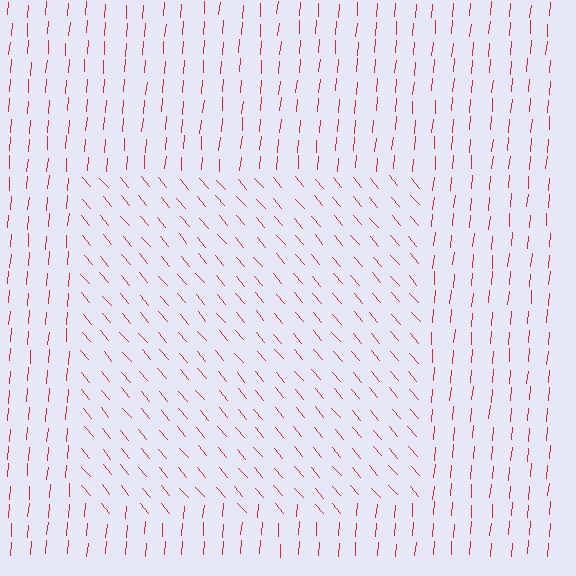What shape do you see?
I see a rectangle.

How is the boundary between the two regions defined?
The boundary is defined purely by a change in line orientation (approximately 45 degrees difference). All lines are the same color and thickness.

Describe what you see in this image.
The image is filled with small red line segments. A rectangle region in the image has lines oriented differently from the surrounding lines, creating a visible texture boundary.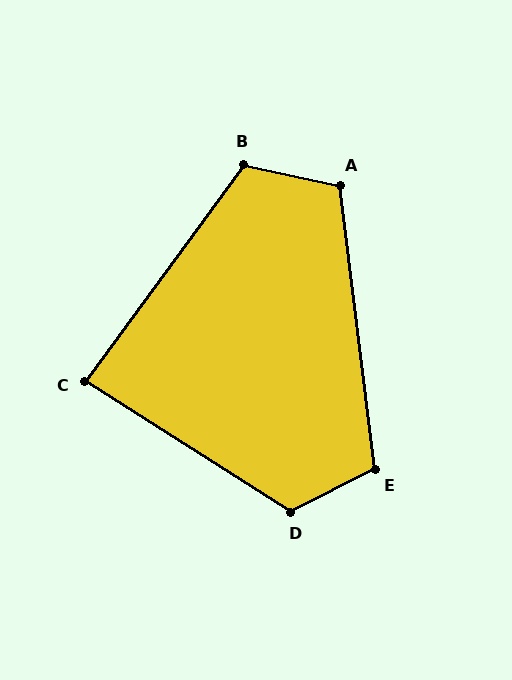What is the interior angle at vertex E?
Approximately 110 degrees (obtuse).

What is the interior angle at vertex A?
Approximately 109 degrees (obtuse).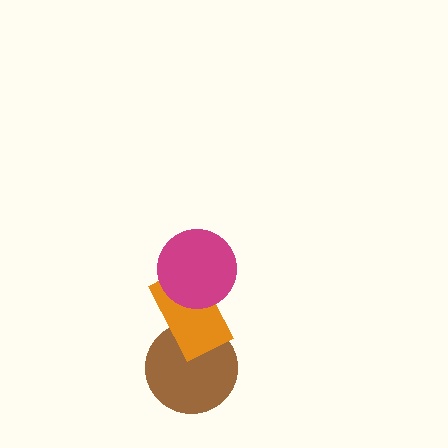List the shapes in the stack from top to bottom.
From top to bottom: the magenta circle, the orange rectangle, the brown circle.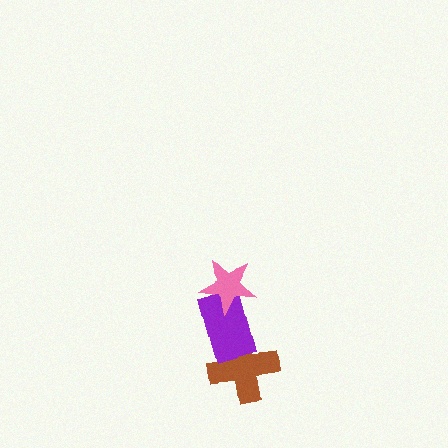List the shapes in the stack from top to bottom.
From top to bottom: the pink star, the purple rectangle, the brown cross.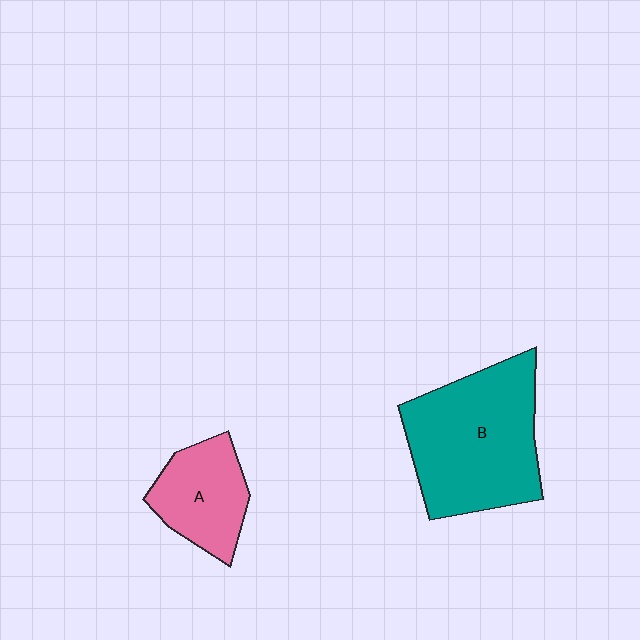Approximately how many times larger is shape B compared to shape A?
Approximately 2.0 times.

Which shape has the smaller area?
Shape A (pink).